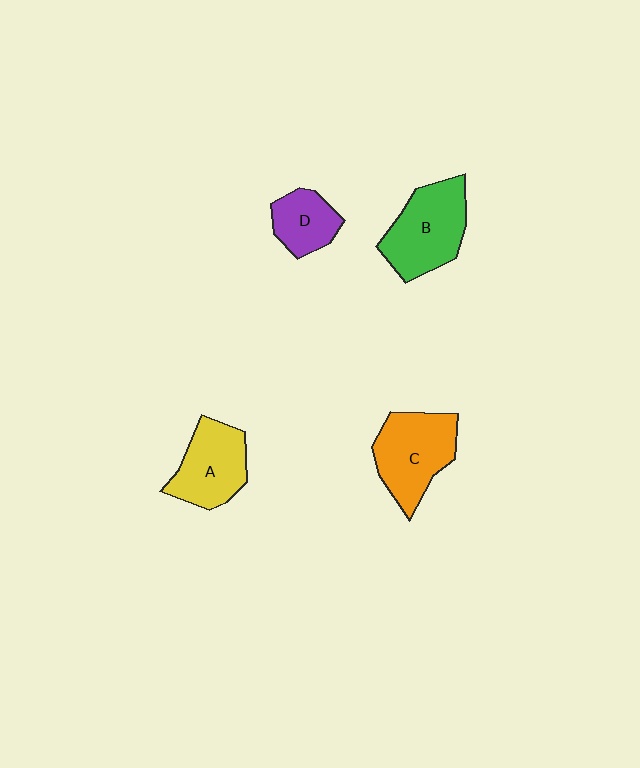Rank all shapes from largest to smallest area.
From largest to smallest: B (green), C (orange), A (yellow), D (purple).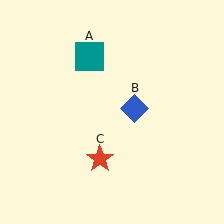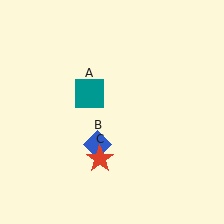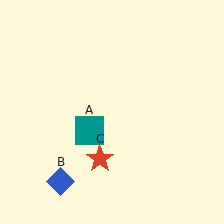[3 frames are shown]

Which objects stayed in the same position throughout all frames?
Red star (object C) remained stationary.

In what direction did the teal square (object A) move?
The teal square (object A) moved down.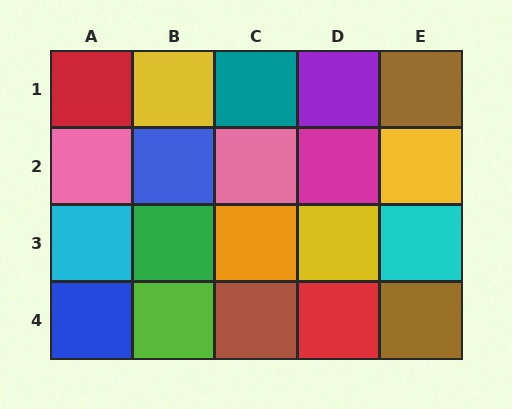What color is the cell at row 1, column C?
Teal.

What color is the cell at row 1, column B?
Yellow.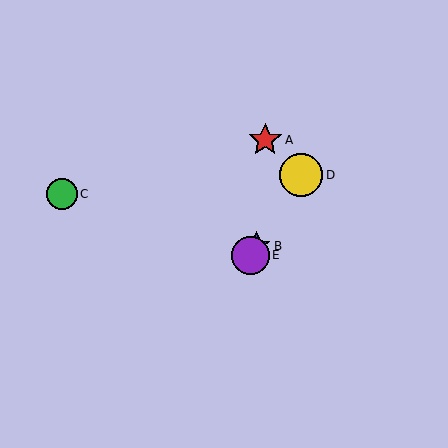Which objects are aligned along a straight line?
Objects B, D, E are aligned along a straight line.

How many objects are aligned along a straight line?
3 objects (B, D, E) are aligned along a straight line.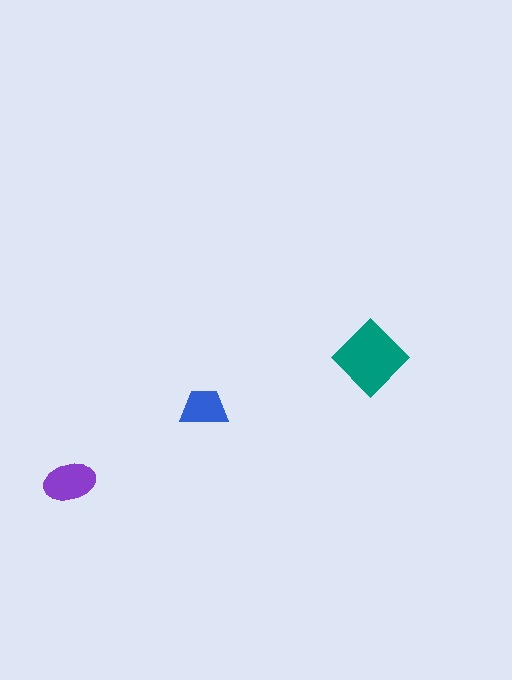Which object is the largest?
The teal diamond.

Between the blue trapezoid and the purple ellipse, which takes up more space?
The purple ellipse.